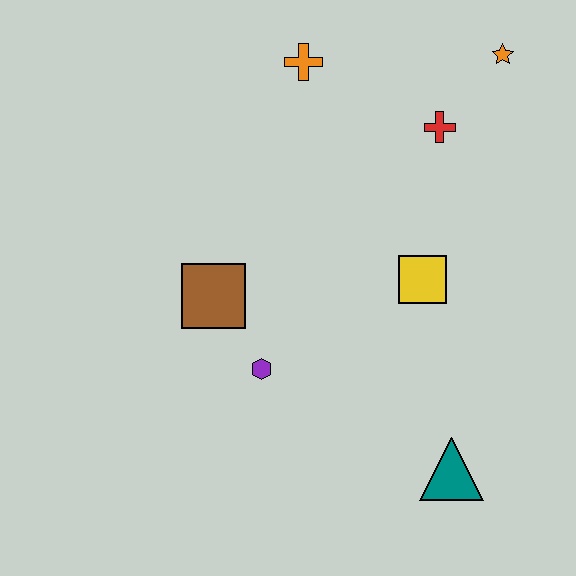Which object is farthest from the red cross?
The teal triangle is farthest from the red cross.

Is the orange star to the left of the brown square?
No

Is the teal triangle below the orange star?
Yes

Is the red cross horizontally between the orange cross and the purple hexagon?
No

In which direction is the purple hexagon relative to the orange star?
The purple hexagon is below the orange star.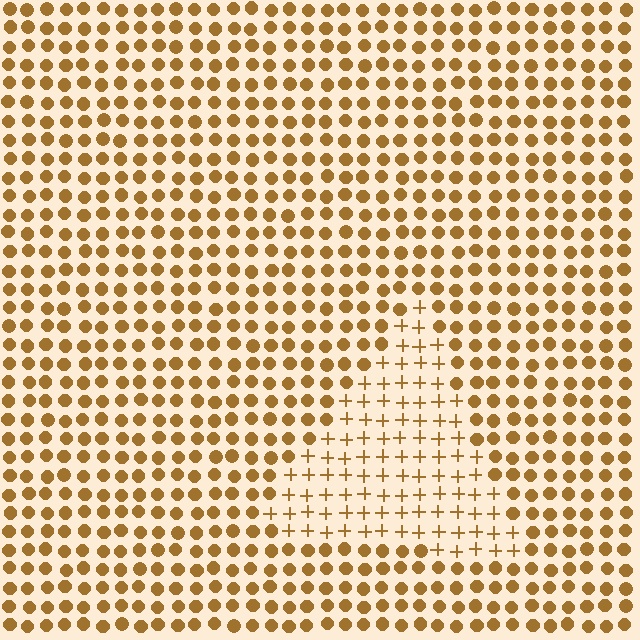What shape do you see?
I see a triangle.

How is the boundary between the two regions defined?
The boundary is defined by a change in element shape: plus signs inside vs. circles outside. All elements share the same color and spacing.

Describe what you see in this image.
The image is filled with small brown elements arranged in a uniform grid. A triangle-shaped region contains plus signs, while the surrounding area contains circles. The boundary is defined purely by the change in element shape.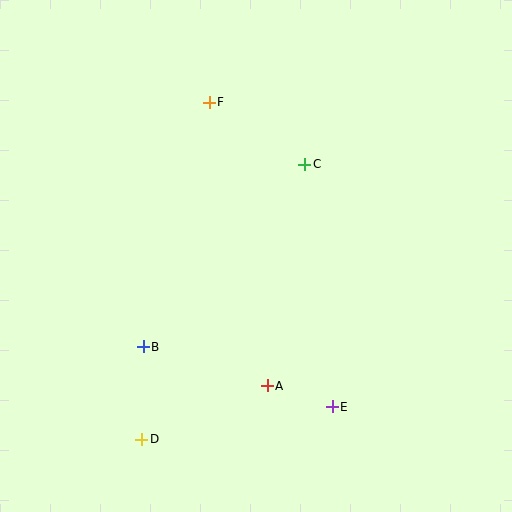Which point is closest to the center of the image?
Point C at (305, 164) is closest to the center.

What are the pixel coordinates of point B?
Point B is at (143, 347).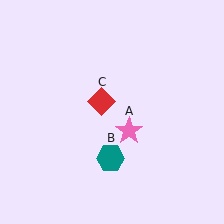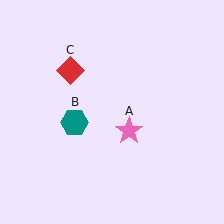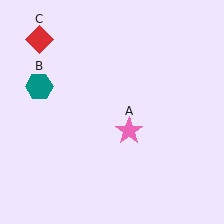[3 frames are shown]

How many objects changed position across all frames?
2 objects changed position: teal hexagon (object B), red diamond (object C).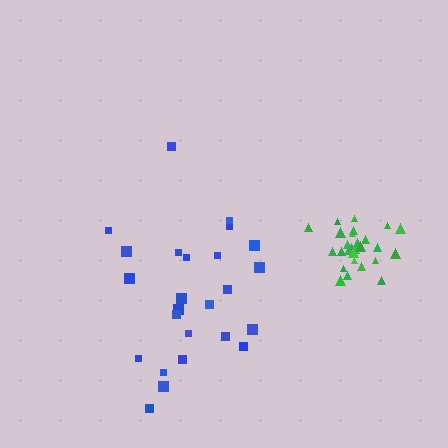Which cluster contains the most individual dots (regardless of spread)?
Green (27).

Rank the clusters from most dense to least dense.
green, blue.